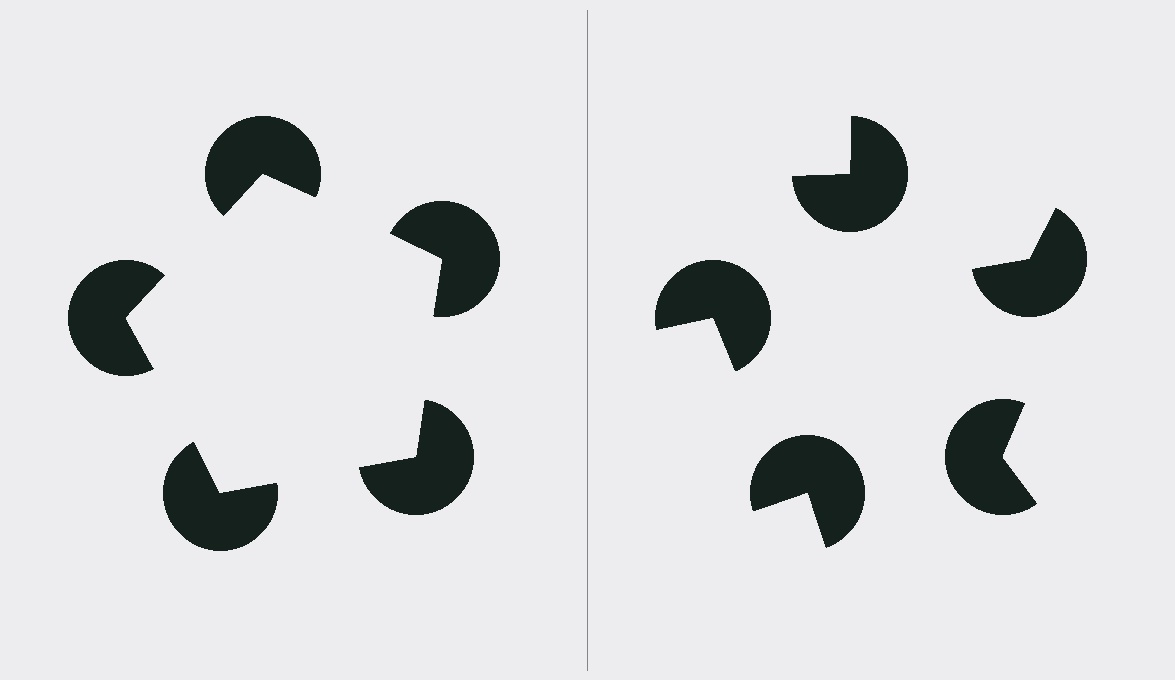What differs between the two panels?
The pac-man discs are positioned identically on both sides; only the wedge orientations differ. On the left they align to a pentagon; on the right they are misaligned.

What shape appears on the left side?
An illusory pentagon.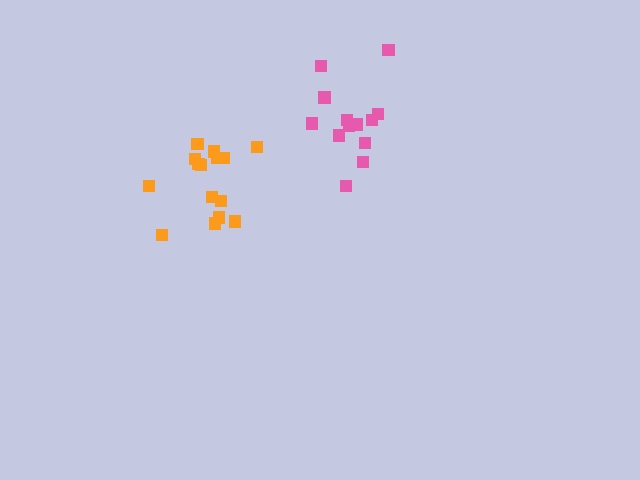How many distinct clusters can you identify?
There are 2 distinct clusters.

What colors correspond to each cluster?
The clusters are colored: orange, pink.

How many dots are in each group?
Group 1: 15 dots, Group 2: 13 dots (28 total).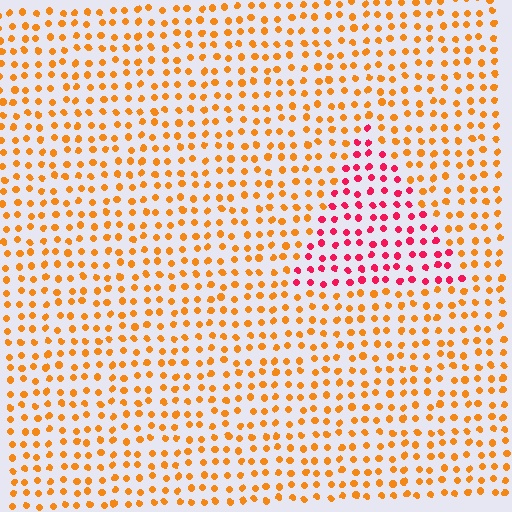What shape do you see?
I see a triangle.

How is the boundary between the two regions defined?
The boundary is defined purely by a slight shift in hue (about 49 degrees). Spacing, size, and orientation are identical on both sides.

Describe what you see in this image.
The image is filled with small orange elements in a uniform arrangement. A triangle-shaped region is visible where the elements are tinted to a slightly different hue, forming a subtle color boundary.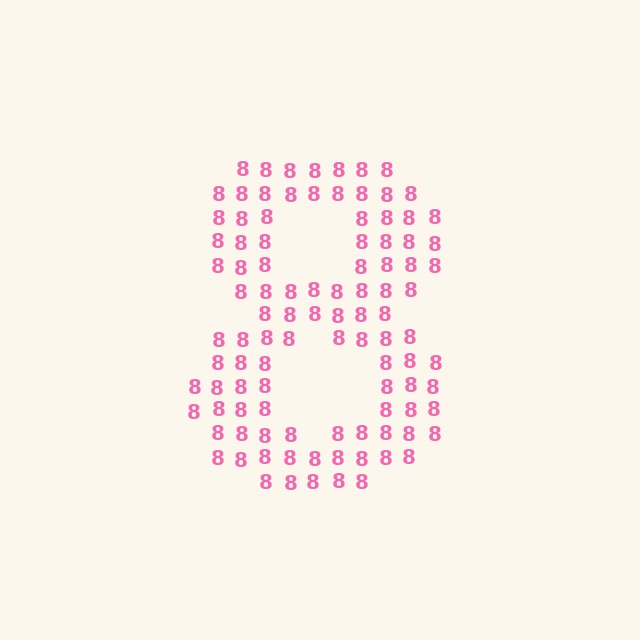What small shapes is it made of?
It is made of small digit 8's.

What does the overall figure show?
The overall figure shows the digit 8.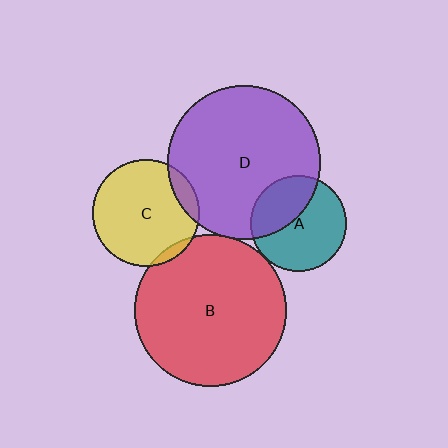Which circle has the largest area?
Circle D (purple).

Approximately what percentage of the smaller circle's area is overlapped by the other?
Approximately 5%.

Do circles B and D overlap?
Yes.